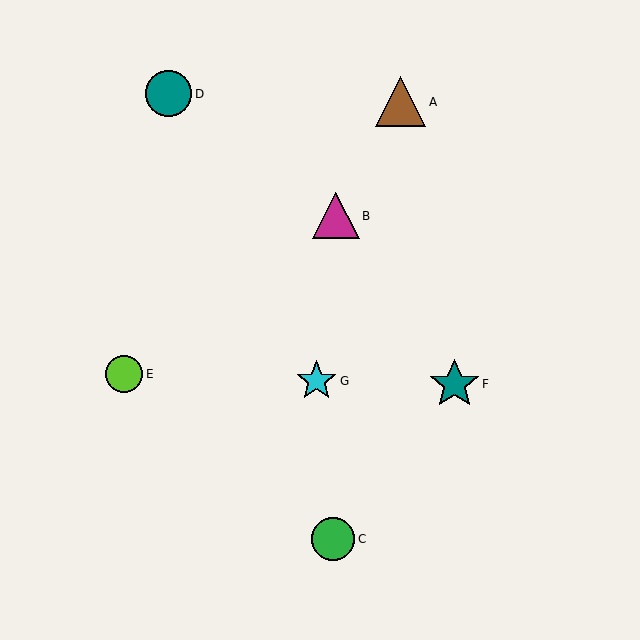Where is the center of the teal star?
The center of the teal star is at (455, 384).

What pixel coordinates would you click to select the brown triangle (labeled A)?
Click at (400, 102) to select the brown triangle A.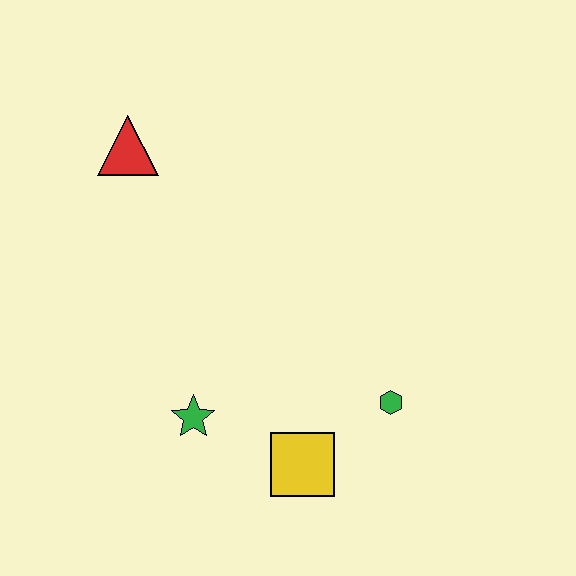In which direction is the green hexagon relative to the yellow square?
The green hexagon is to the right of the yellow square.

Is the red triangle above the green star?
Yes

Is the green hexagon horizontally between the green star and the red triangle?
No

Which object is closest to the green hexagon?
The yellow square is closest to the green hexagon.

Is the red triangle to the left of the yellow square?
Yes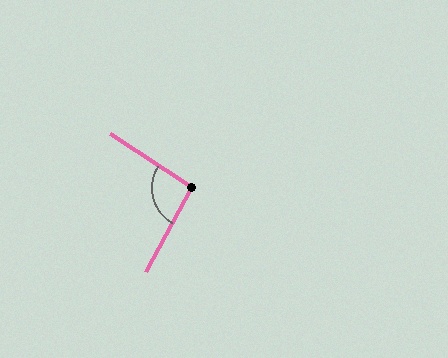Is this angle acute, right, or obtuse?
It is obtuse.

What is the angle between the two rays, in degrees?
Approximately 95 degrees.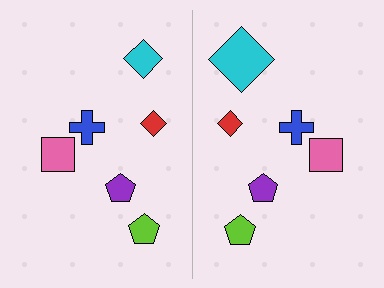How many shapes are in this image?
There are 12 shapes in this image.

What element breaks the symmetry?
The cyan diamond on the right side has a different size than its mirror counterpart.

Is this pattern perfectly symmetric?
No, the pattern is not perfectly symmetric. The cyan diamond on the right side has a different size than its mirror counterpart.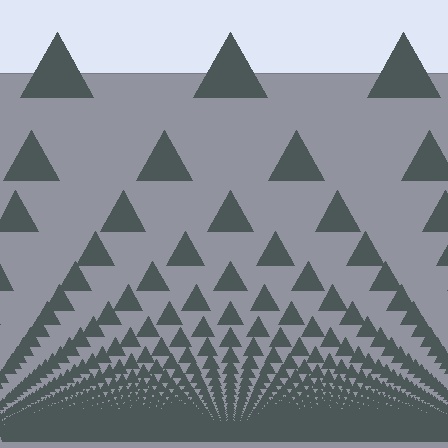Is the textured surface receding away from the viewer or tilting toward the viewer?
The surface appears to tilt toward the viewer. Texture elements get larger and sparser toward the top.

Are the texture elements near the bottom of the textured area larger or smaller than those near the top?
Smaller. The gradient is inverted — elements near the bottom are smaller and denser.